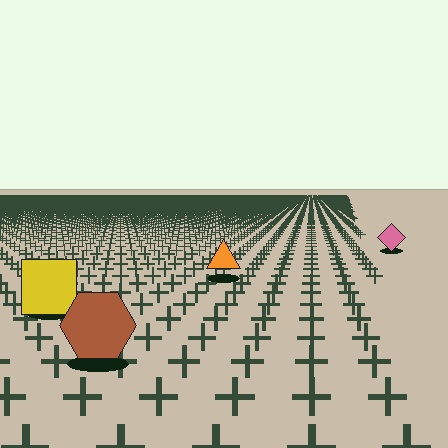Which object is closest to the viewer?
The brown hexagon is closest. The texture marks near it are larger and more spread out.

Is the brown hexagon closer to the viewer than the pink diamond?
Yes. The brown hexagon is closer — you can tell from the texture gradient: the ground texture is coarser near it.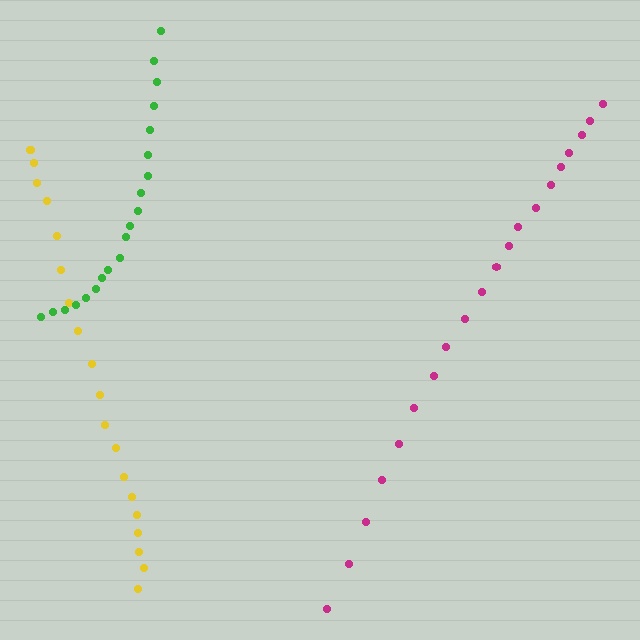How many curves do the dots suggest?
There are 3 distinct paths.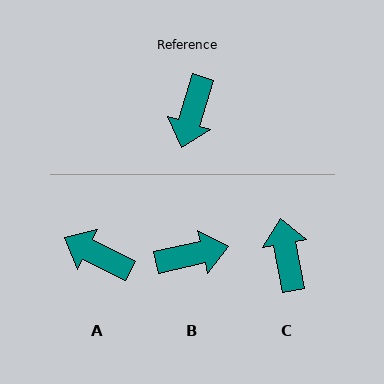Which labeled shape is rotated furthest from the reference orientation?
C, about 153 degrees away.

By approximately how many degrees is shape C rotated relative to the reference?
Approximately 153 degrees clockwise.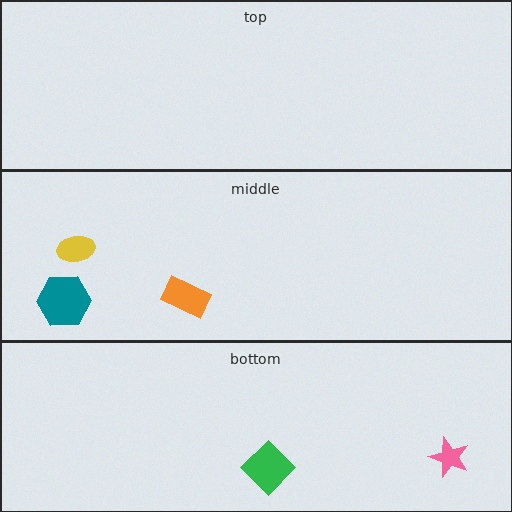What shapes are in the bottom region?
The green diamond, the pink star.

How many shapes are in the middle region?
3.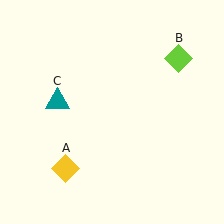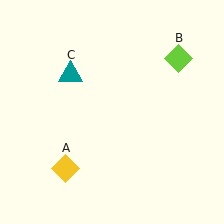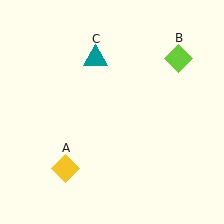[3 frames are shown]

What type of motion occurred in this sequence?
The teal triangle (object C) rotated clockwise around the center of the scene.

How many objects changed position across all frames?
1 object changed position: teal triangle (object C).